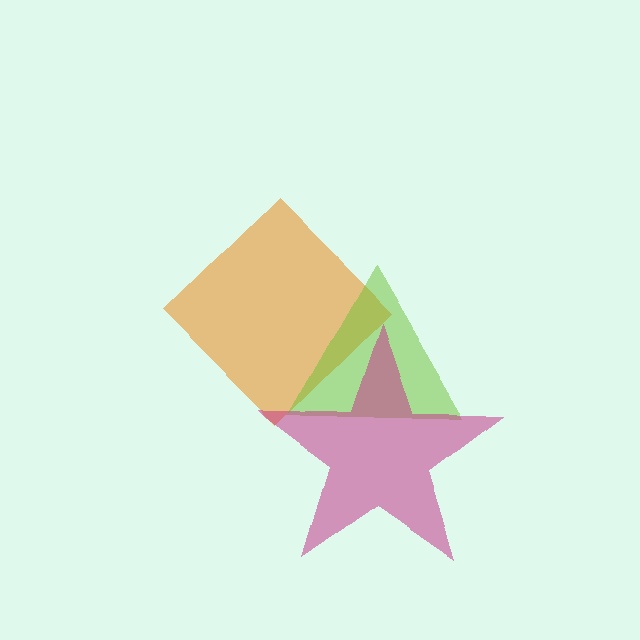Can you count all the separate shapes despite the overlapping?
Yes, there are 3 separate shapes.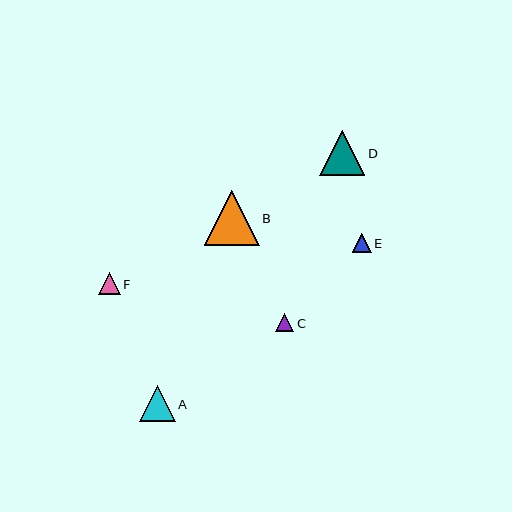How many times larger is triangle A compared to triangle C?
Triangle A is approximately 2.0 times the size of triangle C.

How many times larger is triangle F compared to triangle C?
Triangle F is approximately 1.2 times the size of triangle C.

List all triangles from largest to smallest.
From largest to smallest: B, D, A, F, E, C.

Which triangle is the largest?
Triangle B is the largest with a size of approximately 55 pixels.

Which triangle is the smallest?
Triangle C is the smallest with a size of approximately 18 pixels.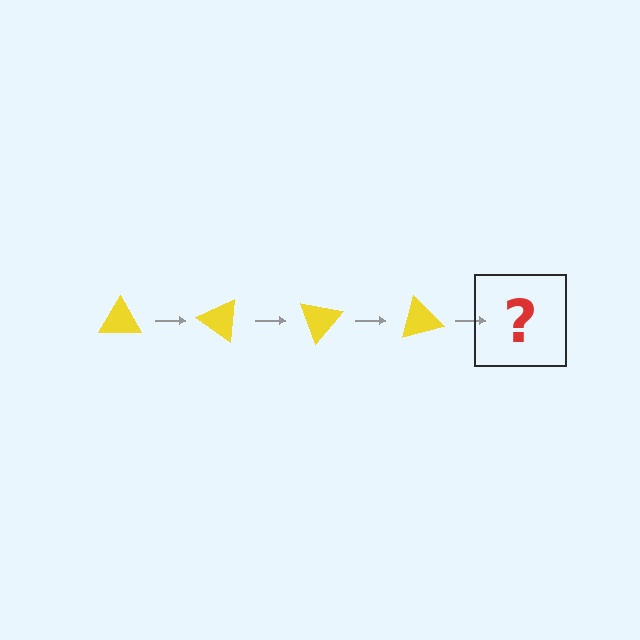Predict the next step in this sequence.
The next step is a yellow triangle rotated 140 degrees.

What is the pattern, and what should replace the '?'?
The pattern is that the triangle rotates 35 degrees each step. The '?' should be a yellow triangle rotated 140 degrees.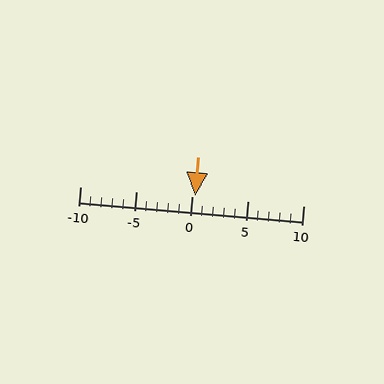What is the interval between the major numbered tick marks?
The major tick marks are spaced 5 units apart.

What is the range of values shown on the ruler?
The ruler shows values from -10 to 10.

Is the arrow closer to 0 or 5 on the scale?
The arrow is closer to 0.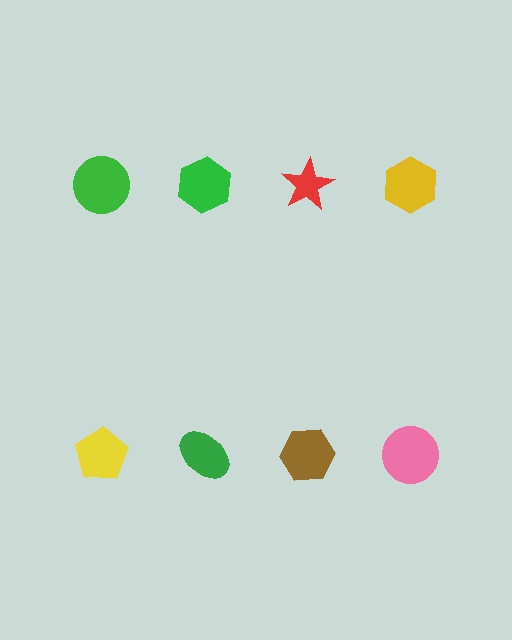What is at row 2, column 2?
A green ellipse.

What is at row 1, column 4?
A yellow hexagon.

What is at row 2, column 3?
A brown hexagon.